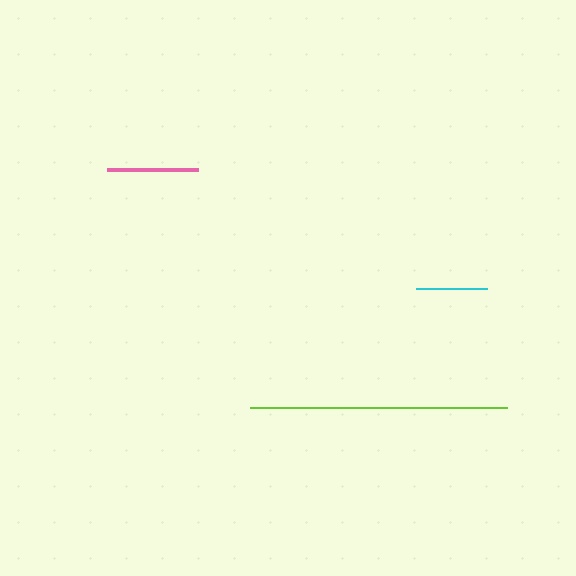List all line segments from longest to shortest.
From longest to shortest: lime, pink, cyan.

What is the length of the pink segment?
The pink segment is approximately 91 pixels long.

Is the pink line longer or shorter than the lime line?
The lime line is longer than the pink line.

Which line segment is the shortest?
The cyan line is the shortest at approximately 71 pixels.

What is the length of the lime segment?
The lime segment is approximately 257 pixels long.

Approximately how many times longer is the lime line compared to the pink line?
The lime line is approximately 2.8 times the length of the pink line.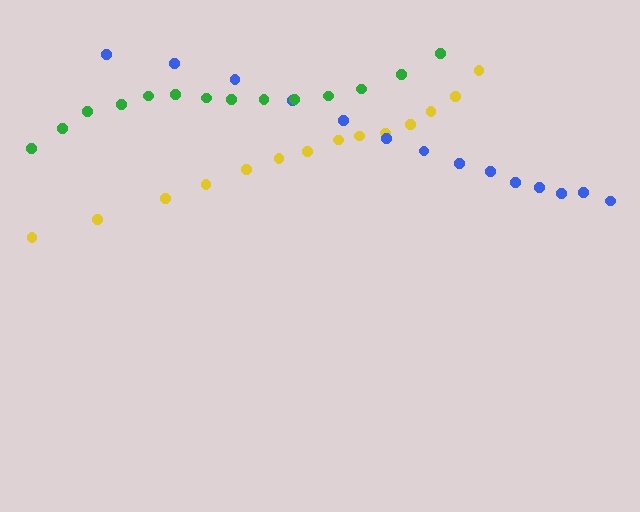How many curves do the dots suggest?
There are 3 distinct paths.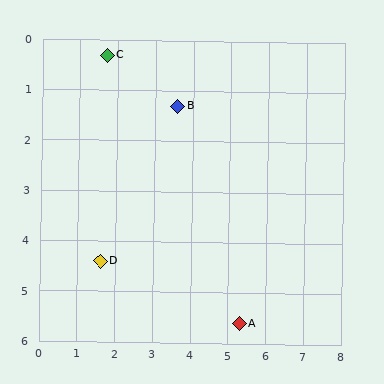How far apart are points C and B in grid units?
Points C and B are about 2.1 grid units apart.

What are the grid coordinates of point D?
Point D is at approximately (1.6, 4.4).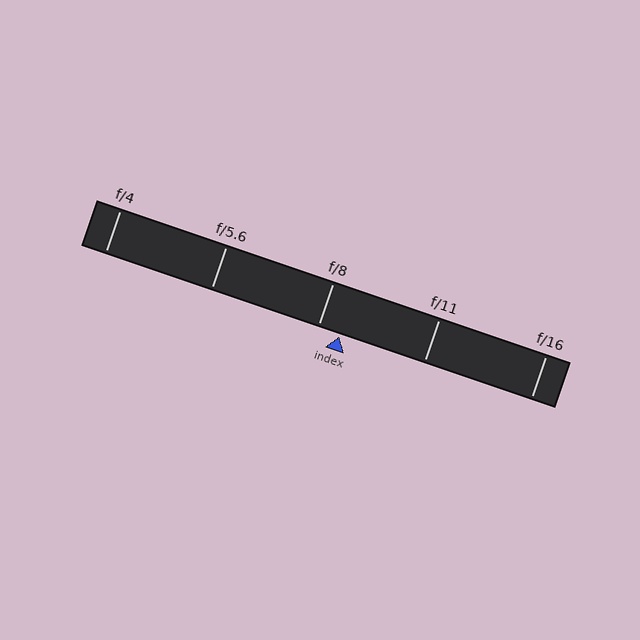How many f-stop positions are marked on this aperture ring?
There are 5 f-stop positions marked.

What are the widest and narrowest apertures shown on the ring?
The widest aperture shown is f/4 and the narrowest is f/16.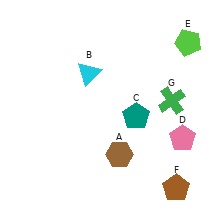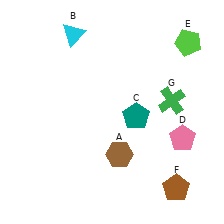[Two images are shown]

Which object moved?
The cyan triangle (B) moved up.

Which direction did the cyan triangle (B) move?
The cyan triangle (B) moved up.